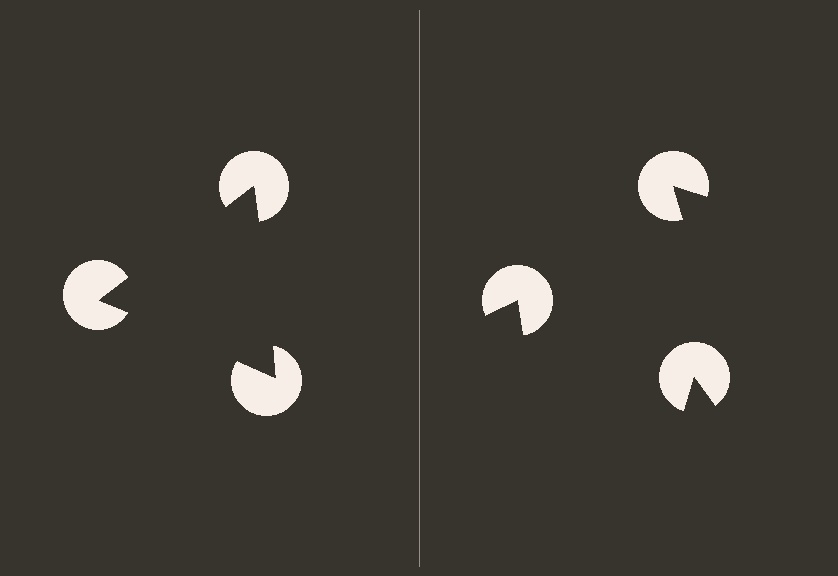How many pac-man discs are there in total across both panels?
6 — 3 on each side.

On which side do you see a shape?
An illusory triangle appears on the left side. On the right side the wedge cuts are rotated, so no coherent shape forms.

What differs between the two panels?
The pac-man discs are positioned identically on both sides; only the wedge orientations differ. On the left they align to a triangle; on the right they are misaligned.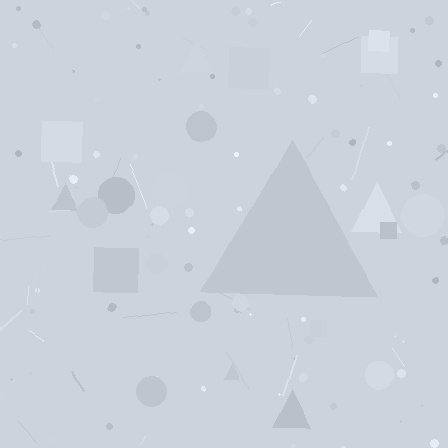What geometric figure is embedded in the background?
A triangle is embedded in the background.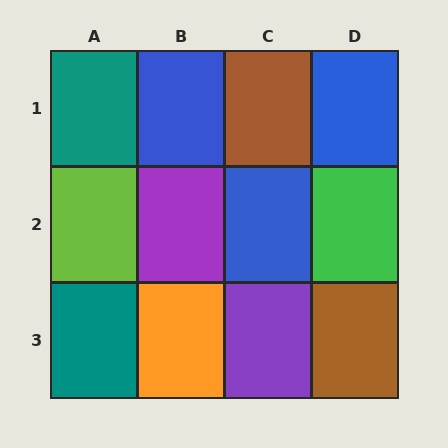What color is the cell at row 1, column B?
Blue.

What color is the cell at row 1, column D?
Blue.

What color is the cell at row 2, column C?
Blue.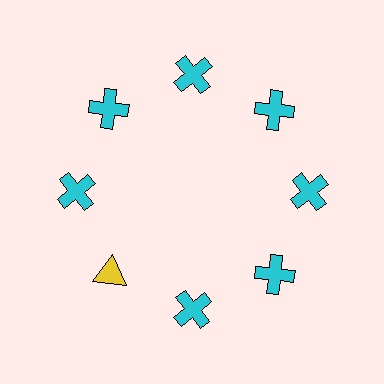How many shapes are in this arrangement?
There are 8 shapes arranged in a ring pattern.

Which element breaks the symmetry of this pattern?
The yellow triangle at roughly the 8 o'clock position breaks the symmetry. All other shapes are cyan crosses.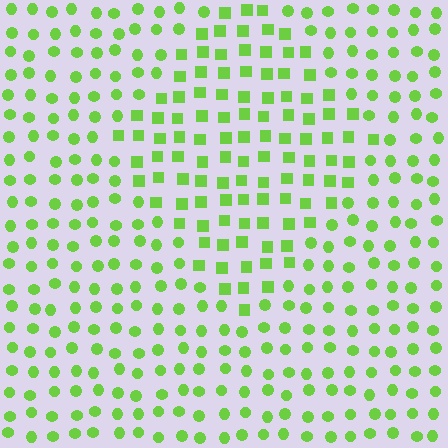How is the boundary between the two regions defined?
The boundary is defined by a change in element shape: squares inside vs. circles outside. All elements share the same color and spacing.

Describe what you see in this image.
The image is filled with small lime elements arranged in a uniform grid. A diamond-shaped region contains squares, while the surrounding area contains circles. The boundary is defined purely by the change in element shape.